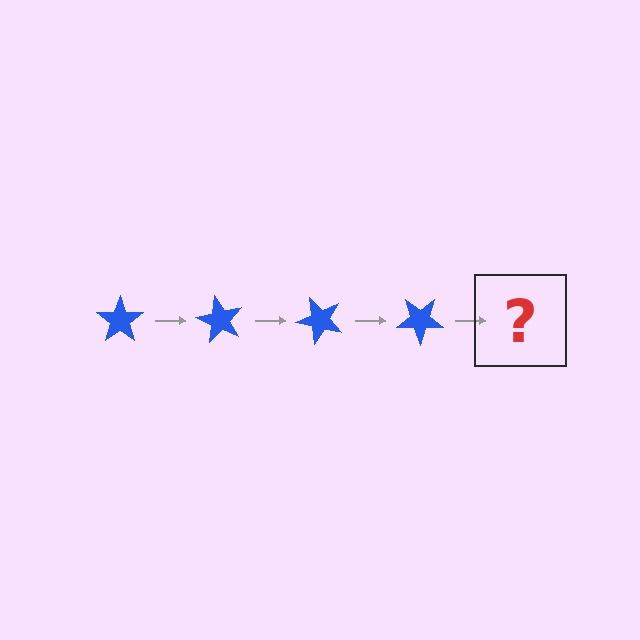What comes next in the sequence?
The next element should be a blue star rotated 240 degrees.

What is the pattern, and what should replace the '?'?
The pattern is that the star rotates 60 degrees each step. The '?' should be a blue star rotated 240 degrees.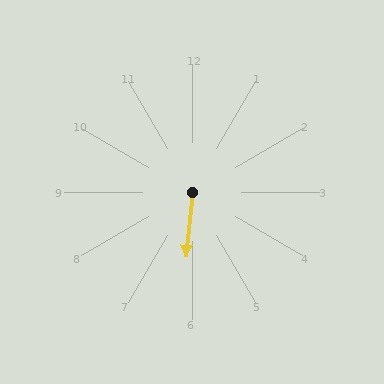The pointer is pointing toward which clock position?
Roughly 6 o'clock.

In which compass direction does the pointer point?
South.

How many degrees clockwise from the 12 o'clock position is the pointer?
Approximately 186 degrees.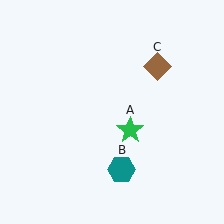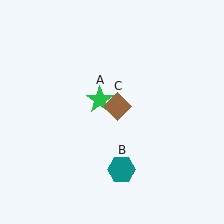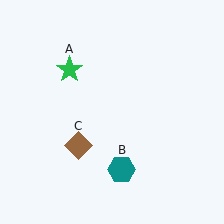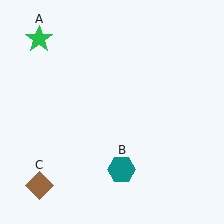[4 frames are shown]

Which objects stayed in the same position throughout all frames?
Teal hexagon (object B) remained stationary.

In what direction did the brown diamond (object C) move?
The brown diamond (object C) moved down and to the left.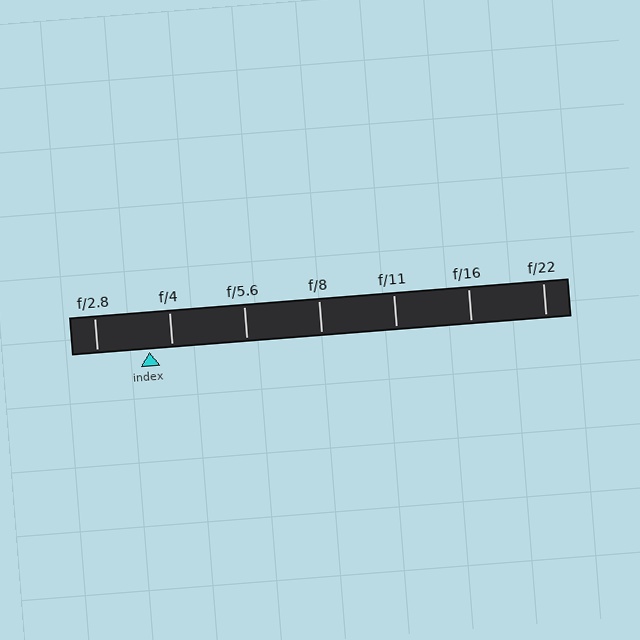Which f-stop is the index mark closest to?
The index mark is closest to f/4.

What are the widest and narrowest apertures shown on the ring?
The widest aperture shown is f/2.8 and the narrowest is f/22.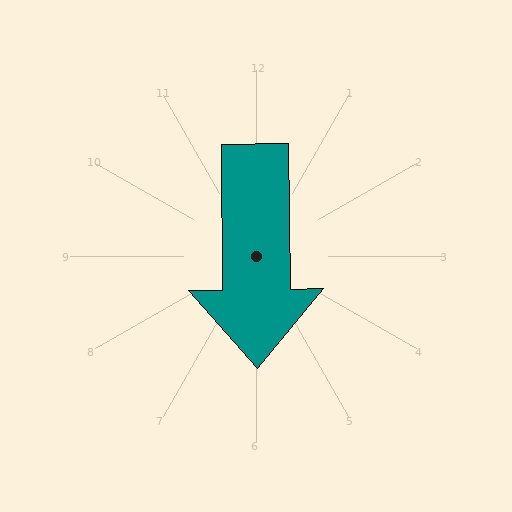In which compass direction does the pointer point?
South.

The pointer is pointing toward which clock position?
Roughly 6 o'clock.